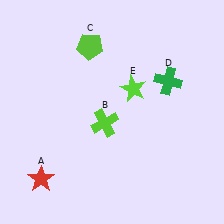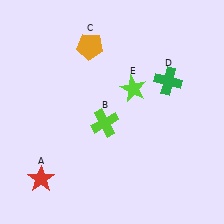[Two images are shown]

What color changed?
The pentagon (C) changed from lime in Image 1 to orange in Image 2.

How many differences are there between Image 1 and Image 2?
There is 1 difference between the two images.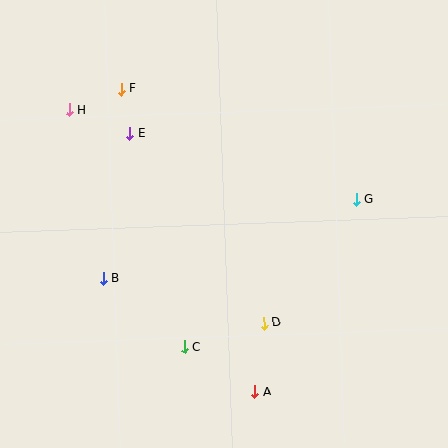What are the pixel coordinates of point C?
Point C is at (184, 347).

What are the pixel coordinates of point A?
Point A is at (255, 392).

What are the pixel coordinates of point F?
Point F is at (122, 89).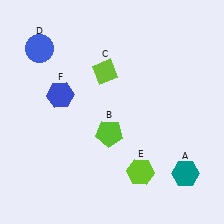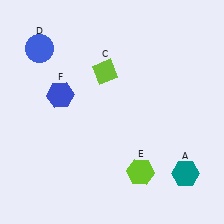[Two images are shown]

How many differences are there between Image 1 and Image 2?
There is 1 difference between the two images.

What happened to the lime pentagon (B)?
The lime pentagon (B) was removed in Image 2. It was in the bottom-left area of Image 1.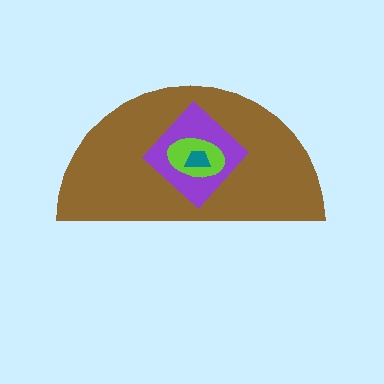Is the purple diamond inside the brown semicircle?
Yes.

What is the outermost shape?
The brown semicircle.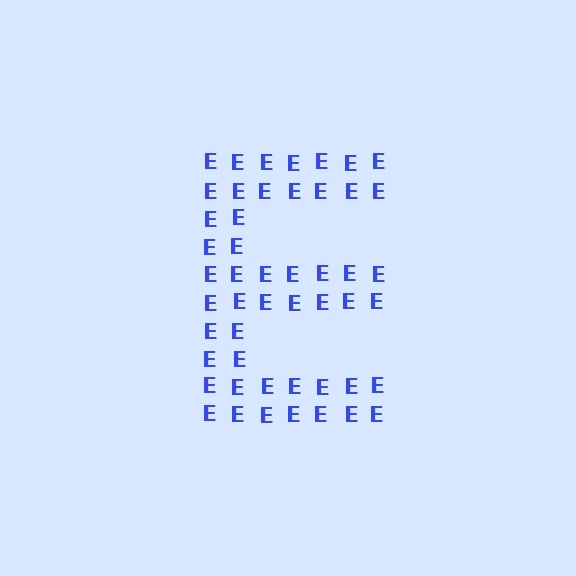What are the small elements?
The small elements are letter E's.